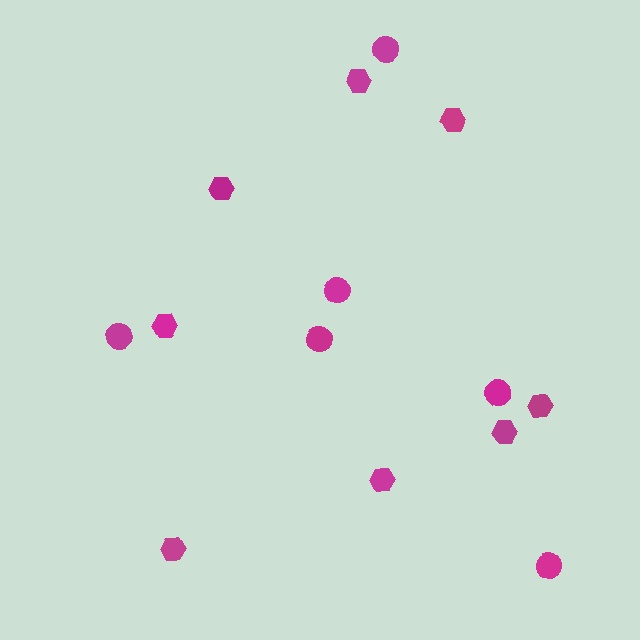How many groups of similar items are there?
There are 2 groups: one group of circles (6) and one group of hexagons (8).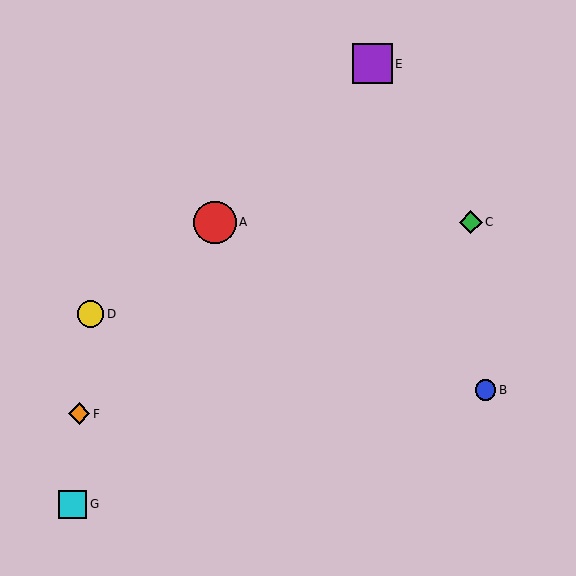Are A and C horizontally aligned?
Yes, both are at y≈222.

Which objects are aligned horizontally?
Objects A, C are aligned horizontally.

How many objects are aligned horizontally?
2 objects (A, C) are aligned horizontally.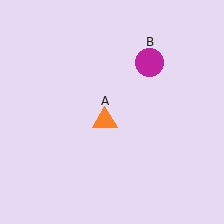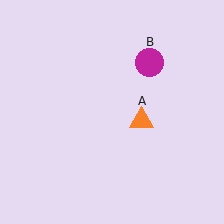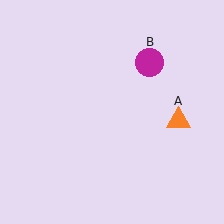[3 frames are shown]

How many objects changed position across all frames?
1 object changed position: orange triangle (object A).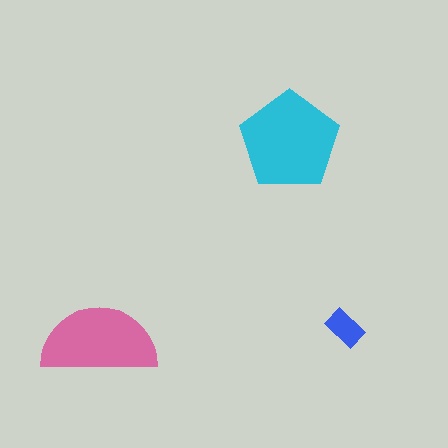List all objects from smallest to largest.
The blue rectangle, the pink semicircle, the cyan pentagon.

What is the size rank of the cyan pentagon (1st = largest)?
1st.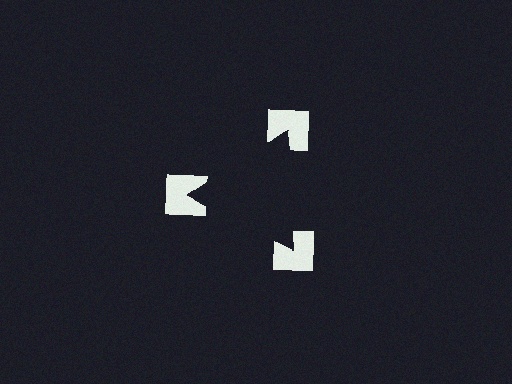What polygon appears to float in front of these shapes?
An illusory triangle — its edges are inferred from the aligned wedge cuts in the notched squares, not physically drawn.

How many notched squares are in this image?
There are 3 — one at each vertex of the illusory triangle.